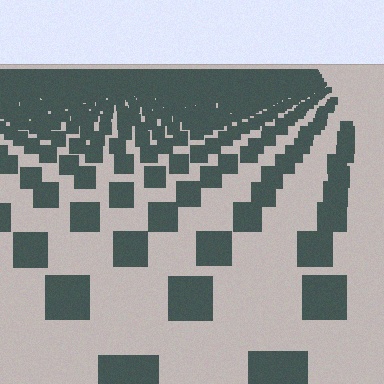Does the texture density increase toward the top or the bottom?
Density increases toward the top.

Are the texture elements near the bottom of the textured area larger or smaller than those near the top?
Larger. Near the bottom, elements are closer to the viewer and appear at a bigger on-screen size.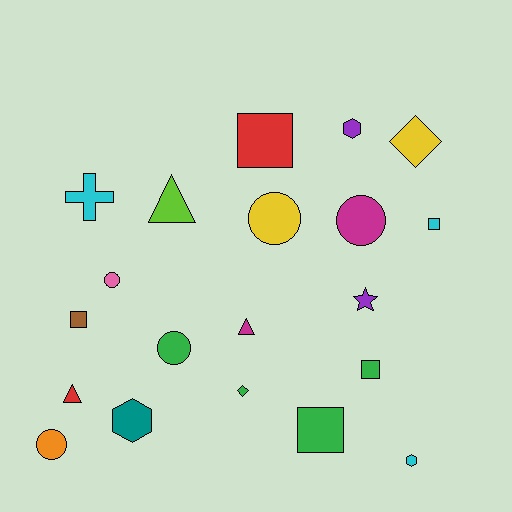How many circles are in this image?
There are 5 circles.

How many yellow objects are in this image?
There are 2 yellow objects.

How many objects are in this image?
There are 20 objects.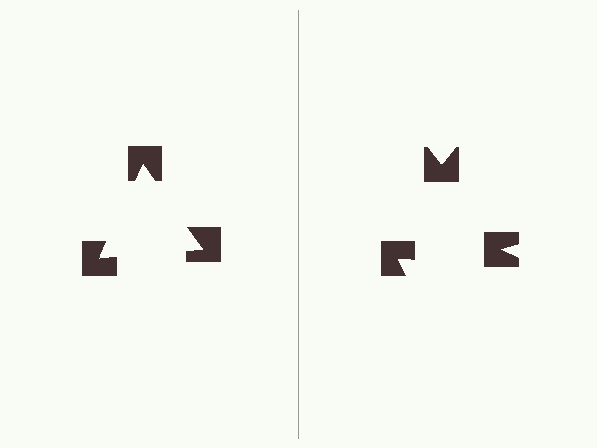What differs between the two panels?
The notched squares are positioned identically on both sides; only the wedge orientations differ. On the left they align to a triangle; on the right they are misaligned.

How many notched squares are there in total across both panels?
6 — 3 on each side.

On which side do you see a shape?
An illusory triangle appears on the left side. On the right side the wedge cuts are rotated, so no coherent shape forms.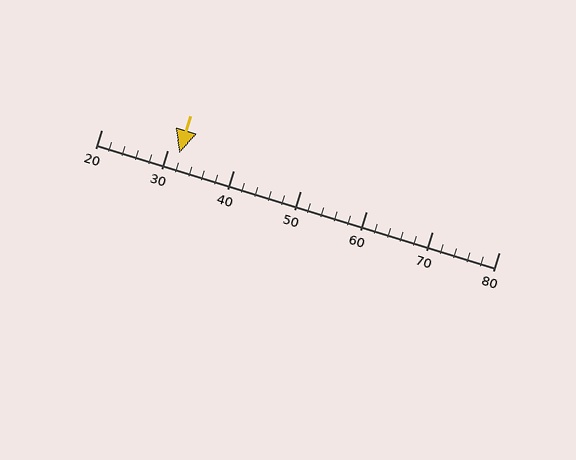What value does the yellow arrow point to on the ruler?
The yellow arrow points to approximately 32.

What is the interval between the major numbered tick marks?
The major tick marks are spaced 10 units apart.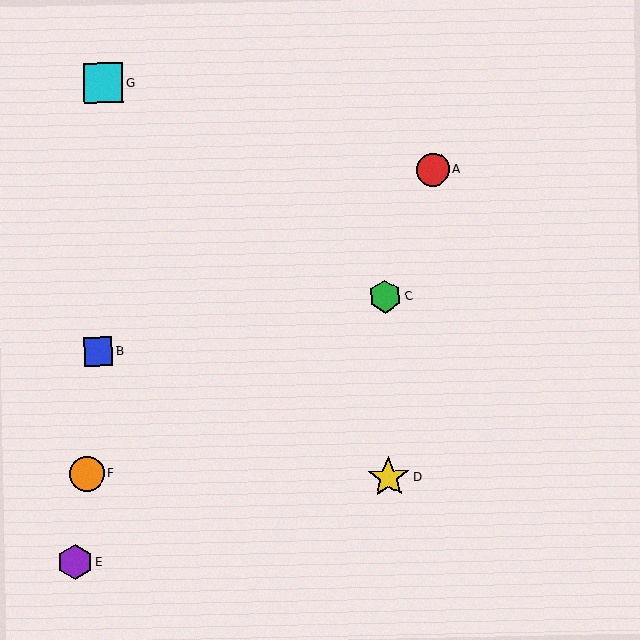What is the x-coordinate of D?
Object D is at x≈389.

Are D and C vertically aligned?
Yes, both are at x≈389.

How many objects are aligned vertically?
2 objects (C, D) are aligned vertically.